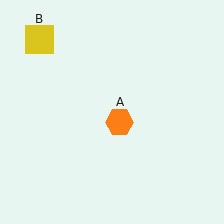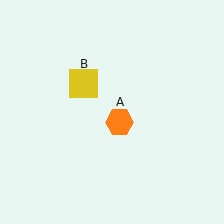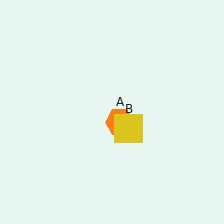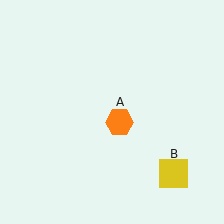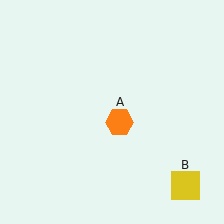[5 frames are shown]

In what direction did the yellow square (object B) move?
The yellow square (object B) moved down and to the right.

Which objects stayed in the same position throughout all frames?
Orange hexagon (object A) remained stationary.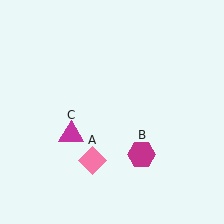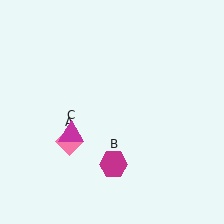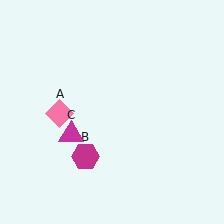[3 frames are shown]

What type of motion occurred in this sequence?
The pink diamond (object A), magenta hexagon (object B) rotated clockwise around the center of the scene.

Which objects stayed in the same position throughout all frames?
Magenta triangle (object C) remained stationary.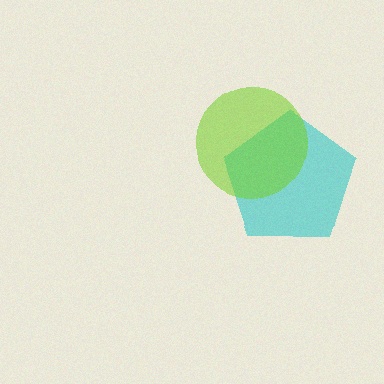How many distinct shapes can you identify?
There are 2 distinct shapes: a cyan pentagon, a lime circle.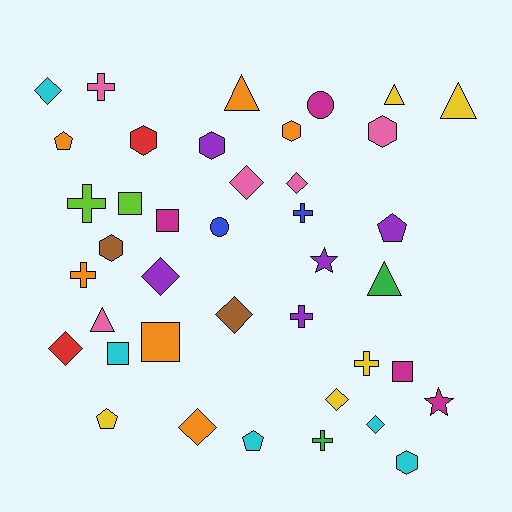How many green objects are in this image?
There are 2 green objects.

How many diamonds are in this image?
There are 9 diamonds.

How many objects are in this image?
There are 40 objects.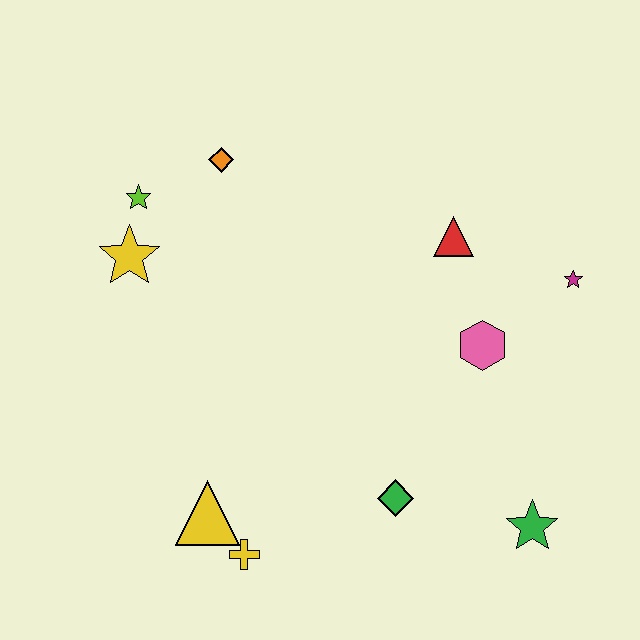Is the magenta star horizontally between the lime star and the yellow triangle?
No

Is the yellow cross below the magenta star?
Yes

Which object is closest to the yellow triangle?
The yellow cross is closest to the yellow triangle.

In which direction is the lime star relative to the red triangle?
The lime star is to the left of the red triangle.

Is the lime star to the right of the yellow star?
Yes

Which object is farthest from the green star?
The lime star is farthest from the green star.